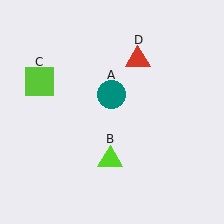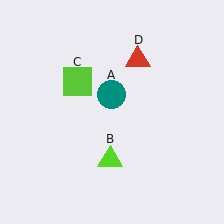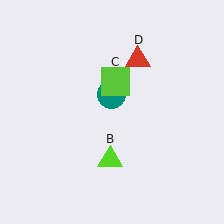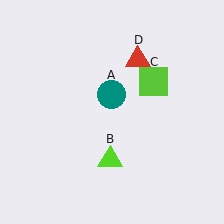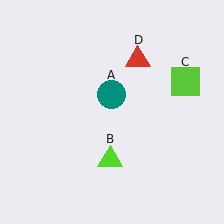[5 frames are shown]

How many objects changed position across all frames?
1 object changed position: lime square (object C).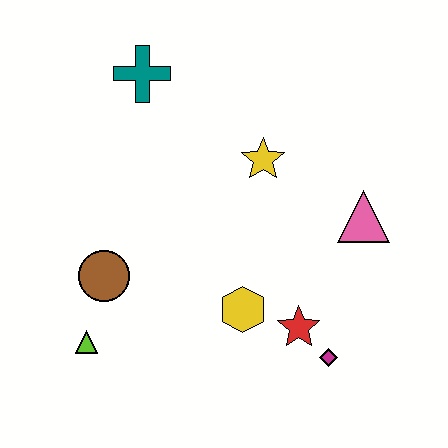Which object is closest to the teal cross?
The yellow star is closest to the teal cross.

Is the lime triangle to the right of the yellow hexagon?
No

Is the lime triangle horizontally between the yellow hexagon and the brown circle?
No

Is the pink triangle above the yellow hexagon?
Yes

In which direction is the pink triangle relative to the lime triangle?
The pink triangle is to the right of the lime triangle.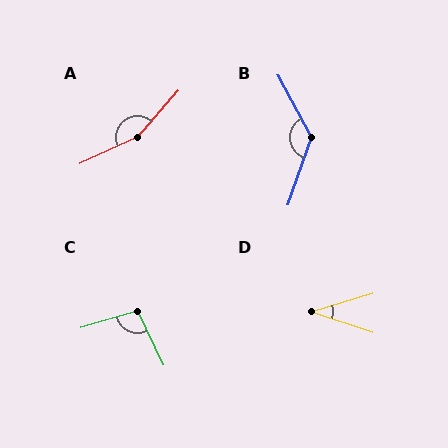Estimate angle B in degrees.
Approximately 132 degrees.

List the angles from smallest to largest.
D (35°), C (99°), B (132°), A (156°).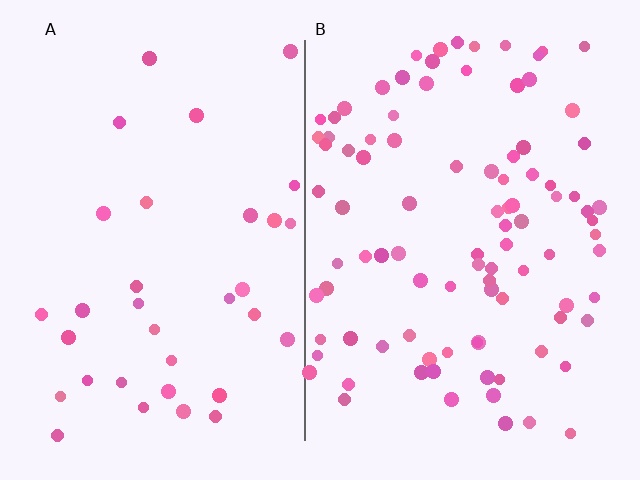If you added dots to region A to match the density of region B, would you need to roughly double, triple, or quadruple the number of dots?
Approximately triple.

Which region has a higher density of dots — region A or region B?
B (the right).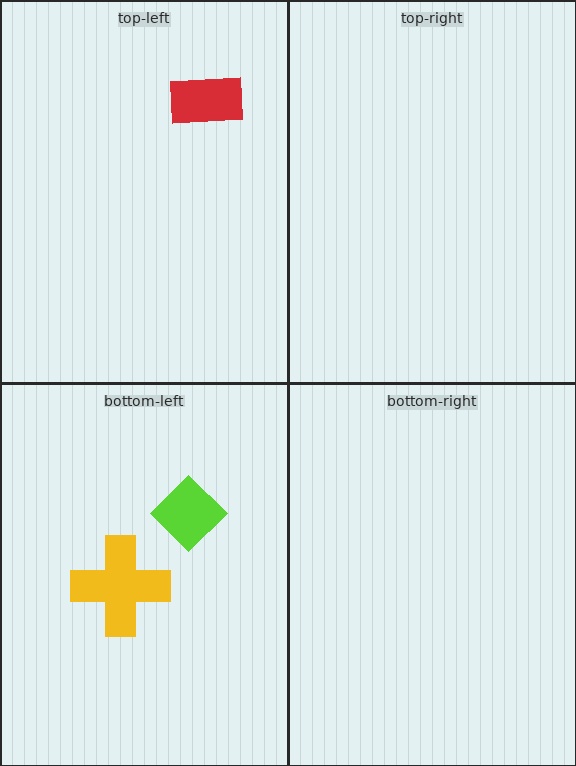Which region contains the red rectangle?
The top-left region.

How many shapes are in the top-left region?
1.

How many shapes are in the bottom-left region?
2.